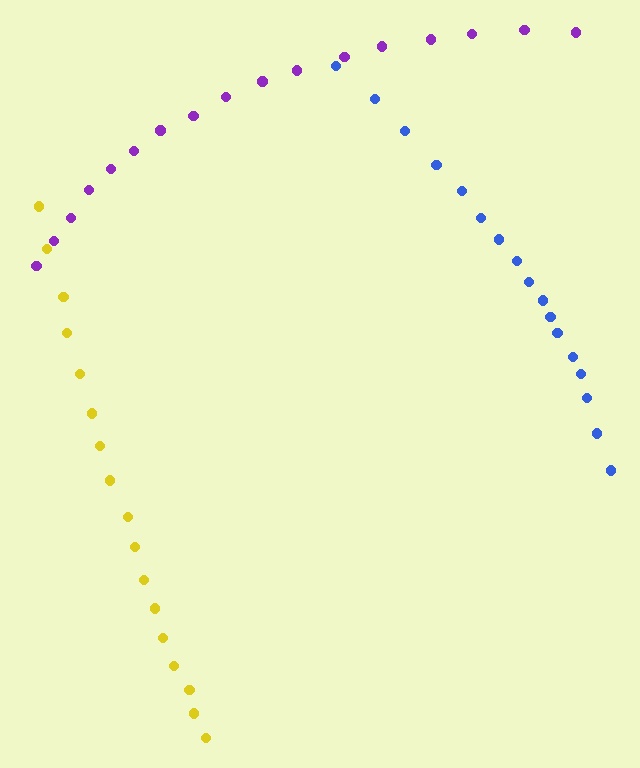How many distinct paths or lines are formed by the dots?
There are 3 distinct paths.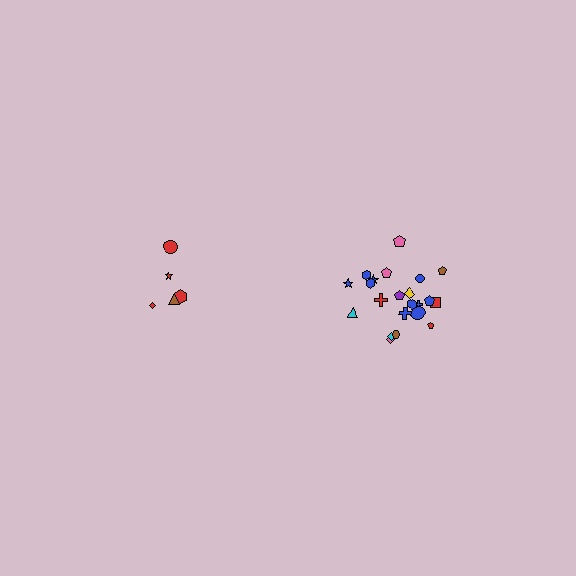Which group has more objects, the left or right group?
The right group.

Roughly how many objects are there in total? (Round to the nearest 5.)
Roughly 25 objects in total.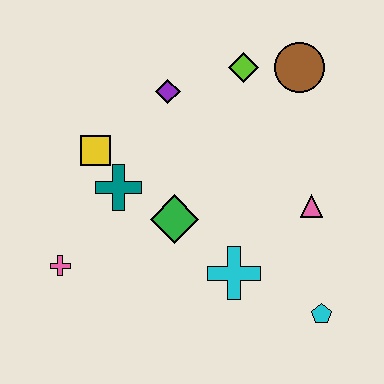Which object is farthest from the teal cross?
The cyan pentagon is farthest from the teal cross.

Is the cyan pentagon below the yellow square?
Yes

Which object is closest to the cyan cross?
The green diamond is closest to the cyan cross.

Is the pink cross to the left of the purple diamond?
Yes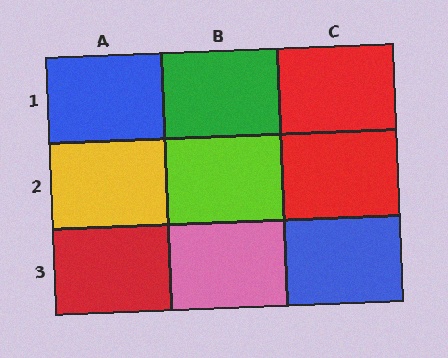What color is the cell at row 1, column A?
Blue.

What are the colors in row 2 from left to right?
Yellow, lime, red.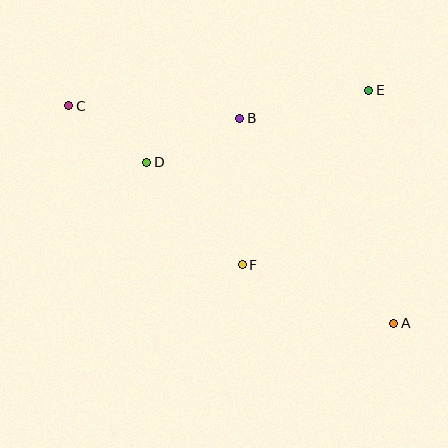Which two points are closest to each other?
Points C and D are closest to each other.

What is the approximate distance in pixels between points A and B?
The distance between A and B is approximately 257 pixels.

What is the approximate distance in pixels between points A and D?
The distance between A and D is approximately 295 pixels.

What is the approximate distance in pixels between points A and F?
The distance between A and F is approximately 163 pixels.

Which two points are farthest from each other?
Points A and C are farthest from each other.